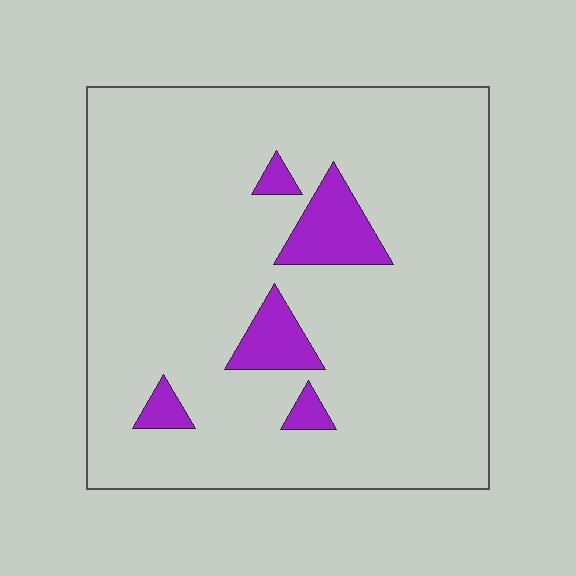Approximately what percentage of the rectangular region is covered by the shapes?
Approximately 10%.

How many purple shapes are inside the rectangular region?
5.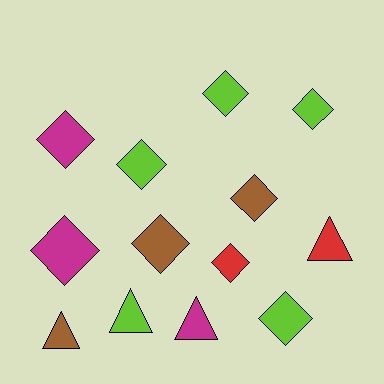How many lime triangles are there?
There is 1 lime triangle.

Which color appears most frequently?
Lime, with 5 objects.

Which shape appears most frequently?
Diamond, with 9 objects.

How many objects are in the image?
There are 13 objects.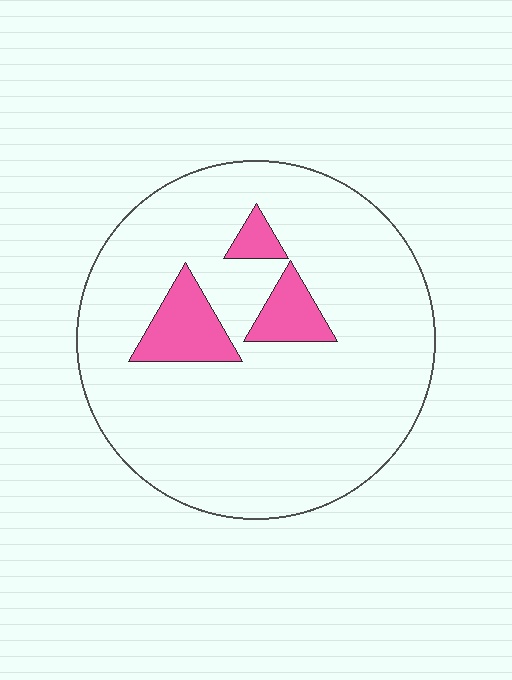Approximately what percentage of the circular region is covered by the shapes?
Approximately 10%.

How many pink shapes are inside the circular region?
3.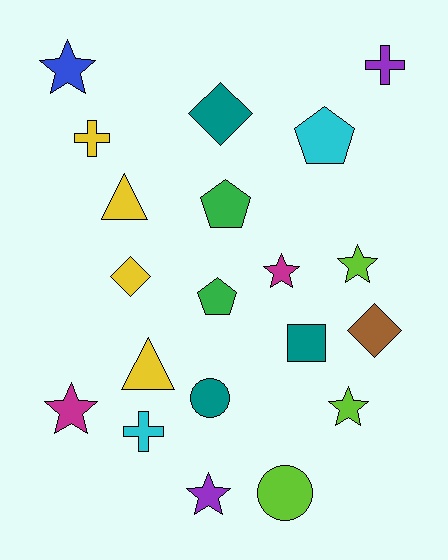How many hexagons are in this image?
There are no hexagons.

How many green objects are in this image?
There are 2 green objects.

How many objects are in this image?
There are 20 objects.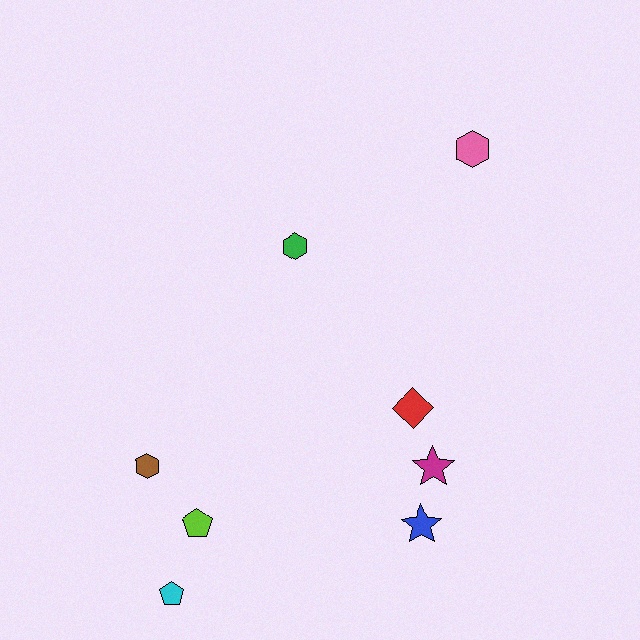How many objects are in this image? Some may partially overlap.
There are 8 objects.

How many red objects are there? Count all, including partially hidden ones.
There is 1 red object.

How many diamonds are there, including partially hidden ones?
There is 1 diamond.